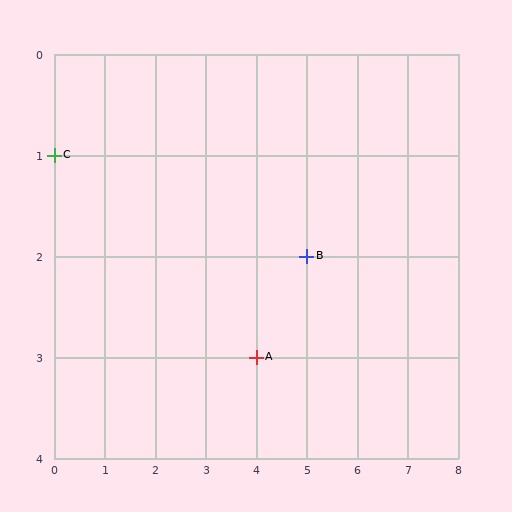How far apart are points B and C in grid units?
Points B and C are 5 columns and 1 row apart (about 5.1 grid units diagonally).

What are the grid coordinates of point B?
Point B is at grid coordinates (5, 2).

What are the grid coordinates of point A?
Point A is at grid coordinates (4, 3).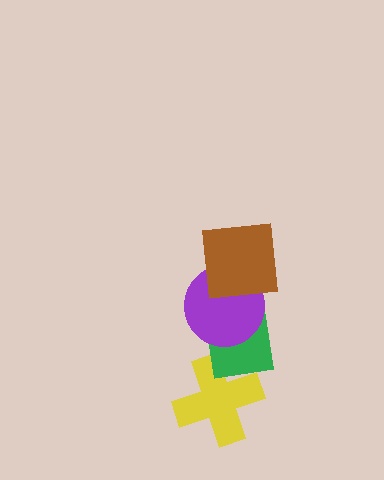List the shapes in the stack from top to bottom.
From top to bottom: the brown square, the purple circle, the green square, the yellow cross.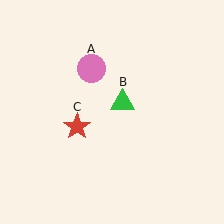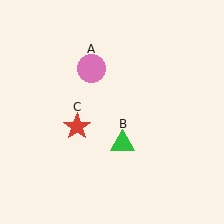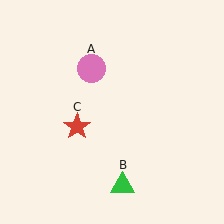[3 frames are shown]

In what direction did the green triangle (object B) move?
The green triangle (object B) moved down.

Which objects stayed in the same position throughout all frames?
Pink circle (object A) and red star (object C) remained stationary.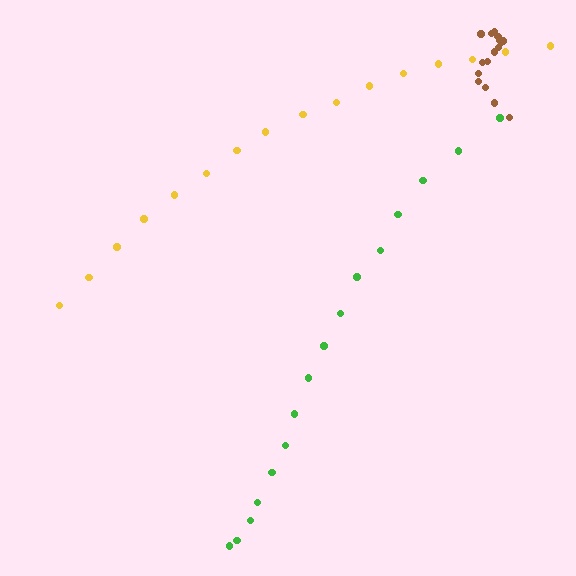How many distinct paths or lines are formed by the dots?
There are 3 distinct paths.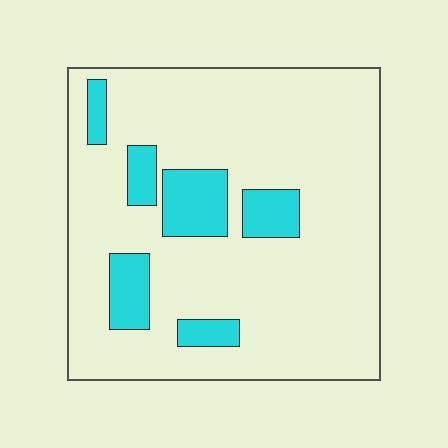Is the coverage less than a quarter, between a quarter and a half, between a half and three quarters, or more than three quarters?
Less than a quarter.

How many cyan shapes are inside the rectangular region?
6.